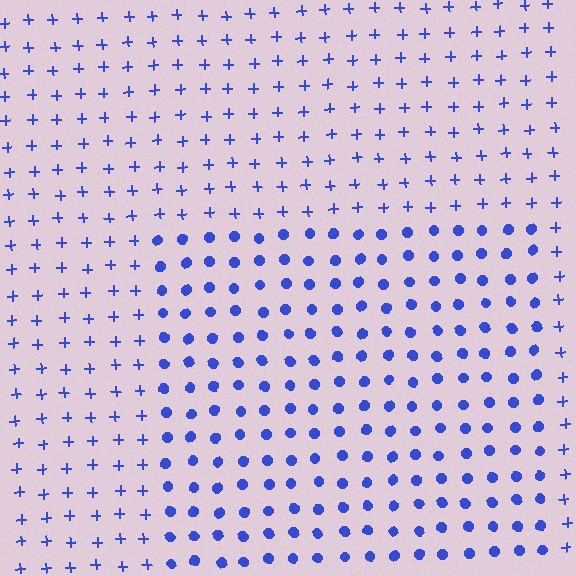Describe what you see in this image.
The image is filled with small blue elements arranged in a uniform grid. A rectangle-shaped region contains circles, while the surrounding area contains plus signs. The boundary is defined purely by the change in element shape.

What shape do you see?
I see a rectangle.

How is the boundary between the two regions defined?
The boundary is defined by a change in element shape: circles inside vs. plus signs outside. All elements share the same color and spacing.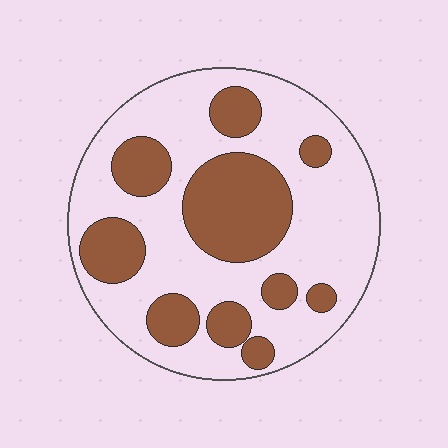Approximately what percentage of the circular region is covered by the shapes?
Approximately 35%.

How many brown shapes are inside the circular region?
10.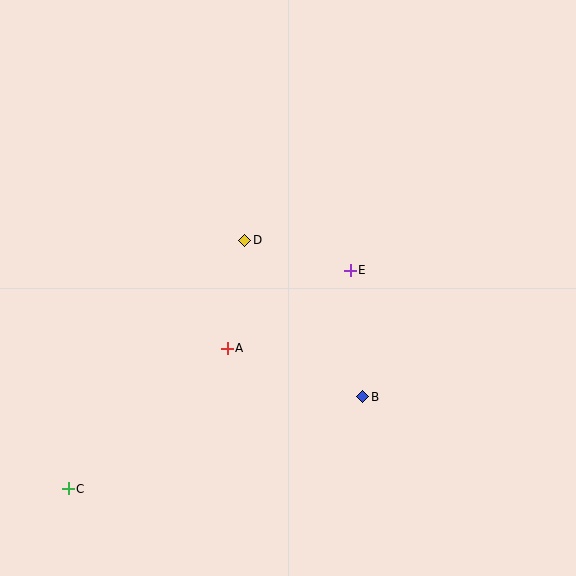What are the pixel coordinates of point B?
Point B is at (363, 397).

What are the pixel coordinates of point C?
Point C is at (68, 489).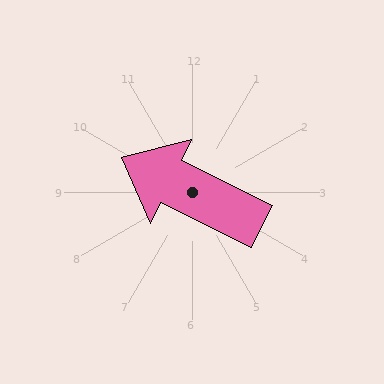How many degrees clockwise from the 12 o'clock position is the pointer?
Approximately 296 degrees.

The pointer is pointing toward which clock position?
Roughly 10 o'clock.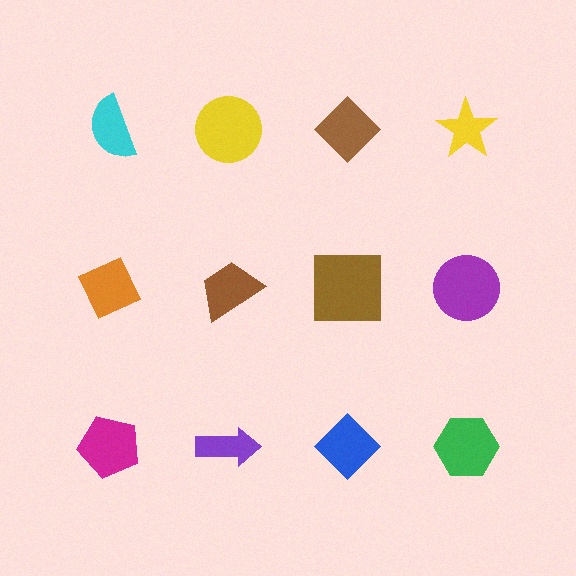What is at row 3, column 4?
A green hexagon.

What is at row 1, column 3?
A brown diamond.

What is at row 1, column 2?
A yellow circle.